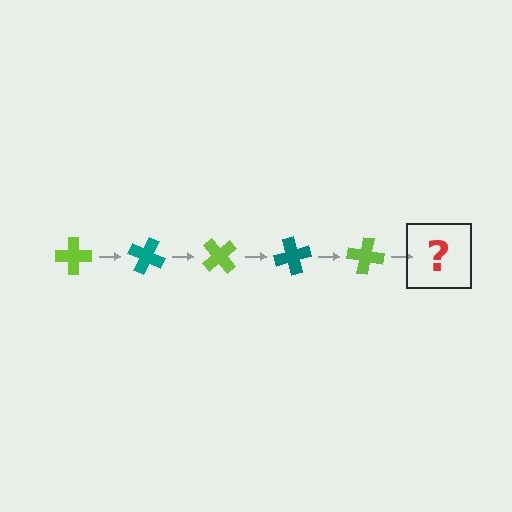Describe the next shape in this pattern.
It should be a teal cross, rotated 125 degrees from the start.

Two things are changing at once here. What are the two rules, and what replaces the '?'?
The two rules are that it rotates 25 degrees each step and the color cycles through lime and teal. The '?' should be a teal cross, rotated 125 degrees from the start.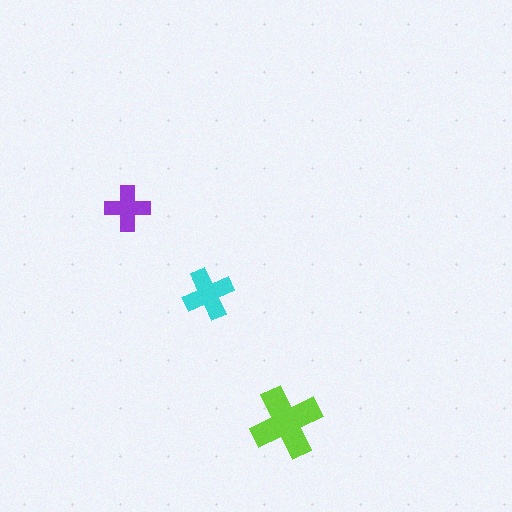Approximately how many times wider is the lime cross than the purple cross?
About 1.5 times wider.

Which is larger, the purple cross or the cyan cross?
The cyan one.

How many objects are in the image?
There are 3 objects in the image.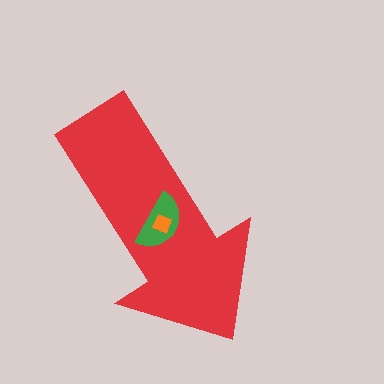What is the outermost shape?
The red arrow.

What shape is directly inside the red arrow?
The green semicircle.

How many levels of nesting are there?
3.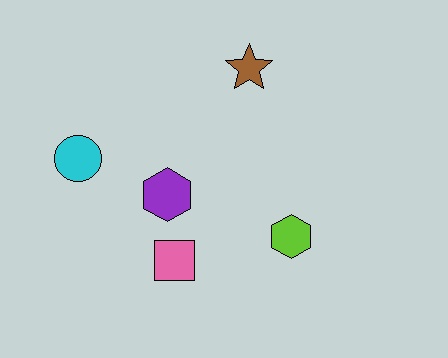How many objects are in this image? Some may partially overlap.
There are 5 objects.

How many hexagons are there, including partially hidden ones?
There are 2 hexagons.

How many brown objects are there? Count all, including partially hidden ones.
There is 1 brown object.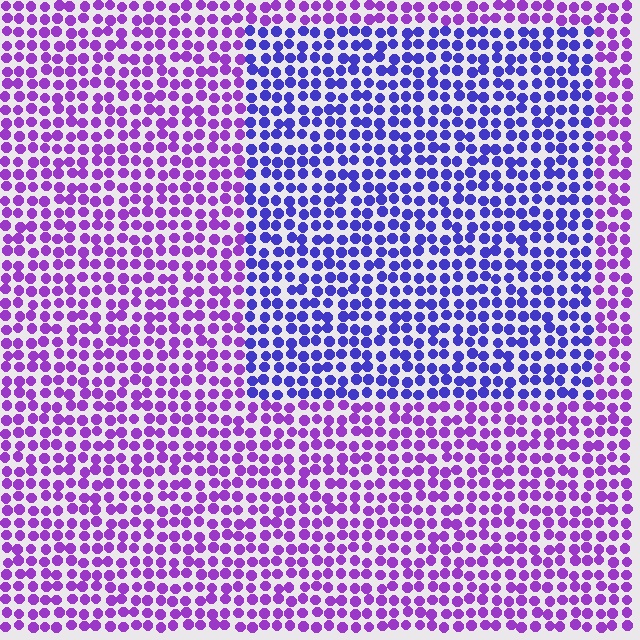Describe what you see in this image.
The image is filled with small purple elements in a uniform arrangement. A rectangle-shaped region is visible where the elements are tinted to a slightly different hue, forming a subtle color boundary.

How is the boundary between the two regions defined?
The boundary is defined purely by a slight shift in hue (about 38 degrees). Spacing, size, and orientation are identical on both sides.